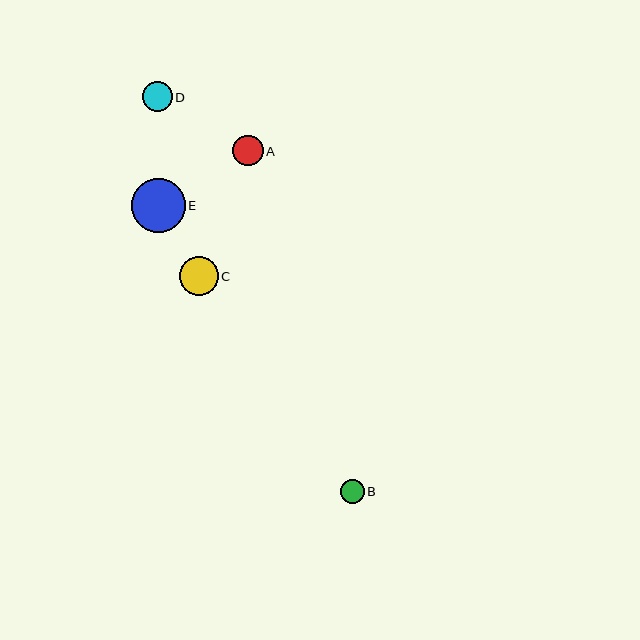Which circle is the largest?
Circle E is the largest with a size of approximately 54 pixels.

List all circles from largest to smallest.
From largest to smallest: E, C, A, D, B.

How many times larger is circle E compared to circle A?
Circle E is approximately 1.8 times the size of circle A.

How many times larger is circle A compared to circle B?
Circle A is approximately 1.3 times the size of circle B.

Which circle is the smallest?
Circle B is the smallest with a size of approximately 24 pixels.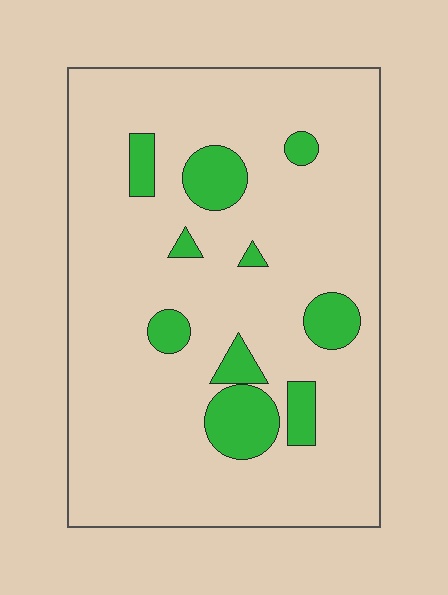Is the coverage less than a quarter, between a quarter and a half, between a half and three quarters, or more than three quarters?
Less than a quarter.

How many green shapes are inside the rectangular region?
10.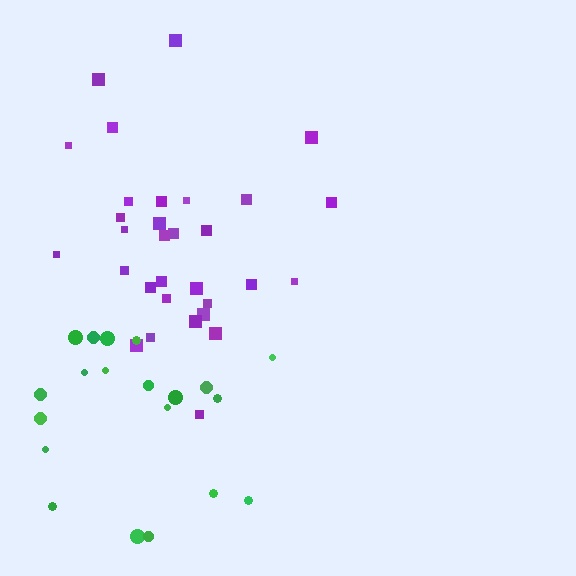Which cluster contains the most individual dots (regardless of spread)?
Purple (32).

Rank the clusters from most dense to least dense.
purple, green.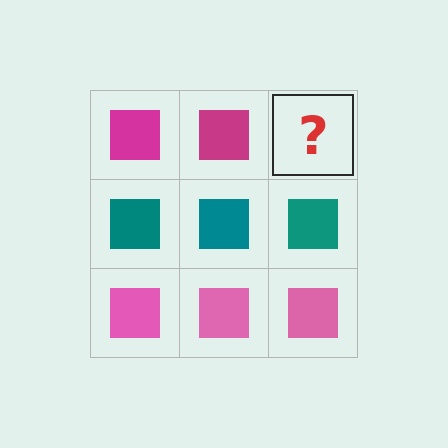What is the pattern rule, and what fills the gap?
The rule is that each row has a consistent color. The gap should be filled with a magenta square.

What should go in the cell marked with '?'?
The missing cell should contain a magenta square.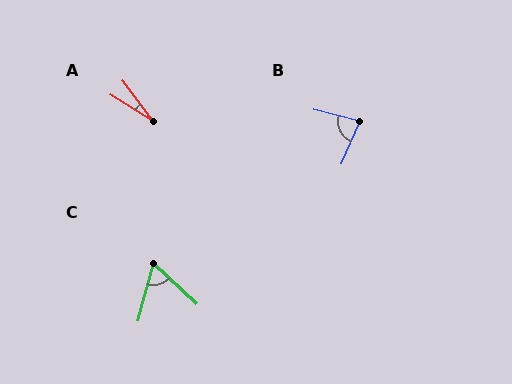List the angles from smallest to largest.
A (21°), C (63°), B (81°).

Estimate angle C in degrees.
Approximately 63 degrees.